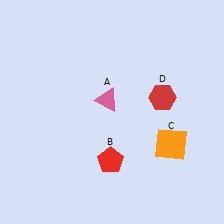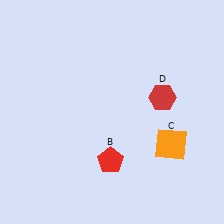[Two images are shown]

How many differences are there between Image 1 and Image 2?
There is 1 difference between the two images.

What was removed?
The pink triangle (A) was removed in Image 2.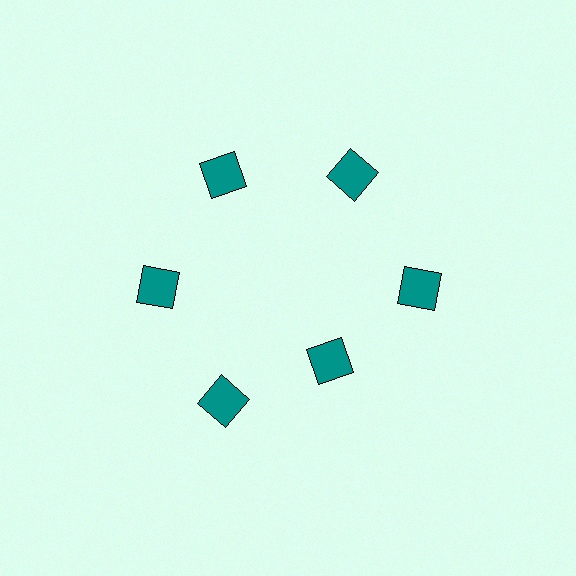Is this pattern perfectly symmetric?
No. The 6 teal squares are arranged in a ring, but one element near the 5 o'clock position is pulled inward toward the center, breaking the 6-fold rotational symmetry.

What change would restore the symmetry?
The symmetry would be restored by moving it outward, back onto the ring so that all 6 squares sit at equal angles and equal distance from the center.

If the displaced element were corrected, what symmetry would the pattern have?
It would have 6-fold rotational symmetry — the pattern would map onto itself every 60 degrees.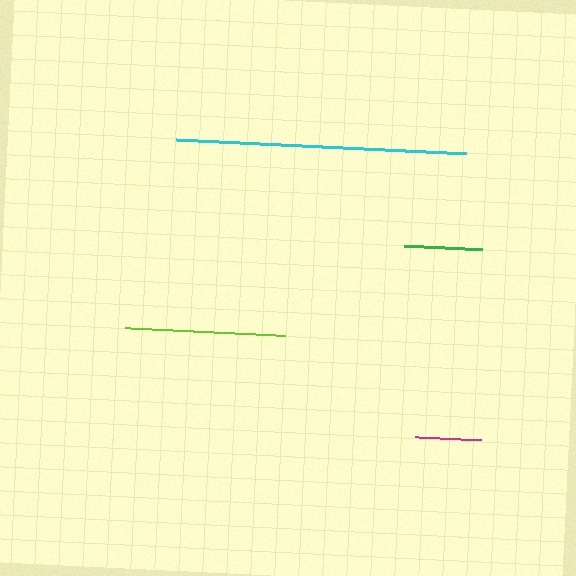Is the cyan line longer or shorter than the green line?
The cyan line is longer than the green line.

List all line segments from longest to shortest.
From longest to shortest: cyan, lime, green, magenta.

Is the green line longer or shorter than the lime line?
The lime line is longer than the green line.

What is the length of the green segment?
The green segment is approximately 79 pixels long.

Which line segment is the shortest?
The magenta line is the shortest at approximately 66 pixels.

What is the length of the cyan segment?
The cyan segment is approximately 290 pixels long.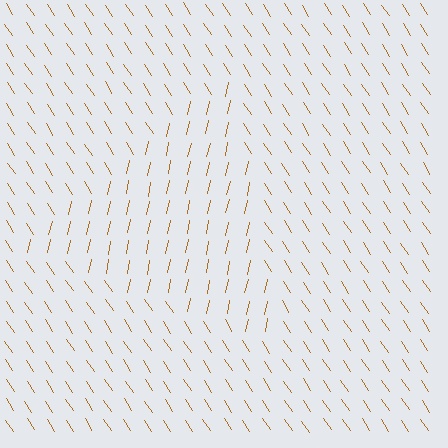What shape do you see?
I see a triangle.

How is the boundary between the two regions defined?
The boundary is defined purely by a change in line orientation (approximately 45 degrees difference). All lines are the same color and thickness.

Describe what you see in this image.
The image is filled with small brown line segments. A triangle region in the image has lines oriented differently from the surrounding lines, creating a visible texture boundary.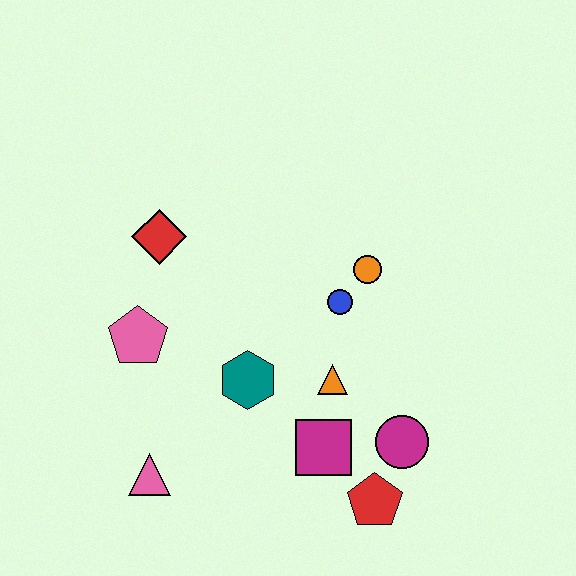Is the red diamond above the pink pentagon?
Yes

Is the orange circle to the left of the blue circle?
No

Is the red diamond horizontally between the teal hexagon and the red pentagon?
No